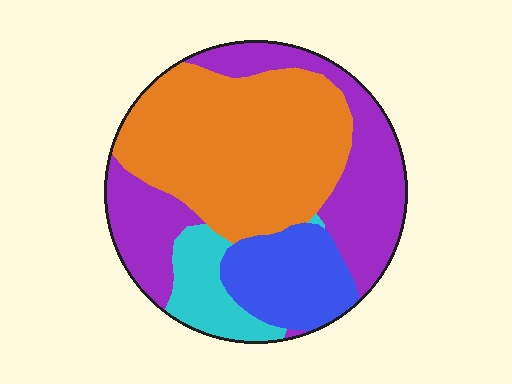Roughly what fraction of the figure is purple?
Purple takes up about one third (1/3) of the figure.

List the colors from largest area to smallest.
From largest to smallest: orange, purple, blue, cyan.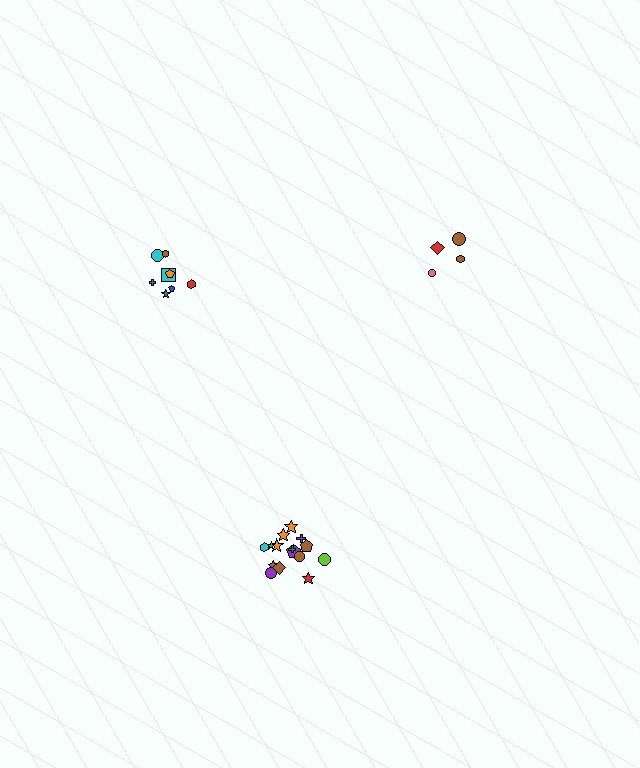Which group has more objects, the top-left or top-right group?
The top-left group.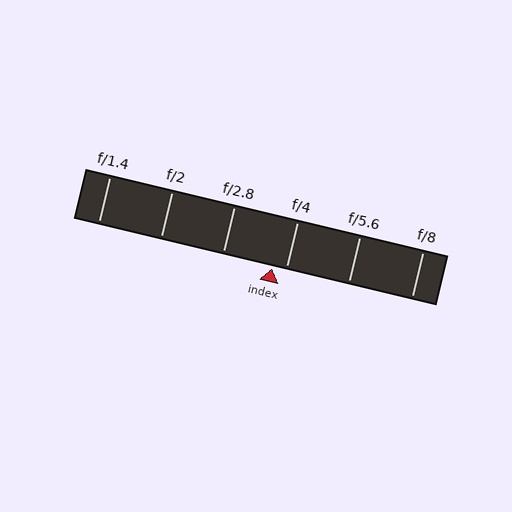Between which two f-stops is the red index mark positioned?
The index mark is between f/2.8 and f/4.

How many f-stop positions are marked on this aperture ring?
There are 6 f-stop positions marked.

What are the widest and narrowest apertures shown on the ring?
The widest aperture shown is f/1.4 and the narrowest is f/8.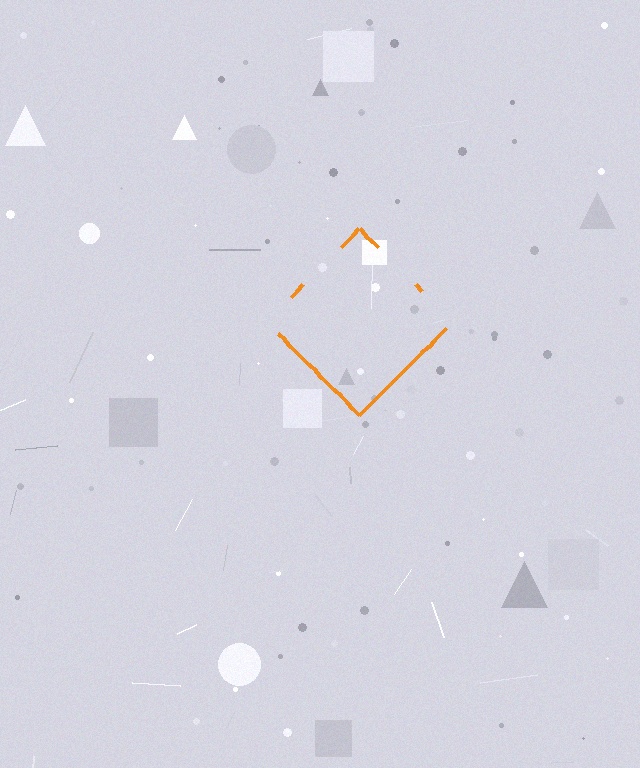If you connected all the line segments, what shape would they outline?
They would outline a diamond.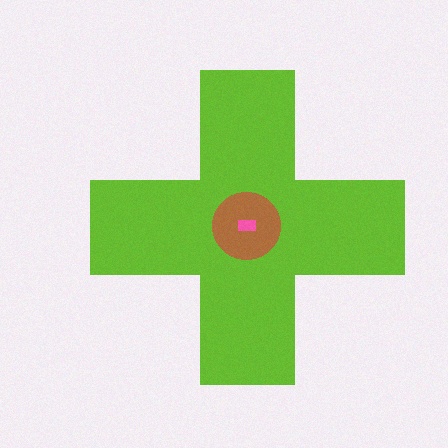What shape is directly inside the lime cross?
The brown circle.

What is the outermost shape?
The lime cross.